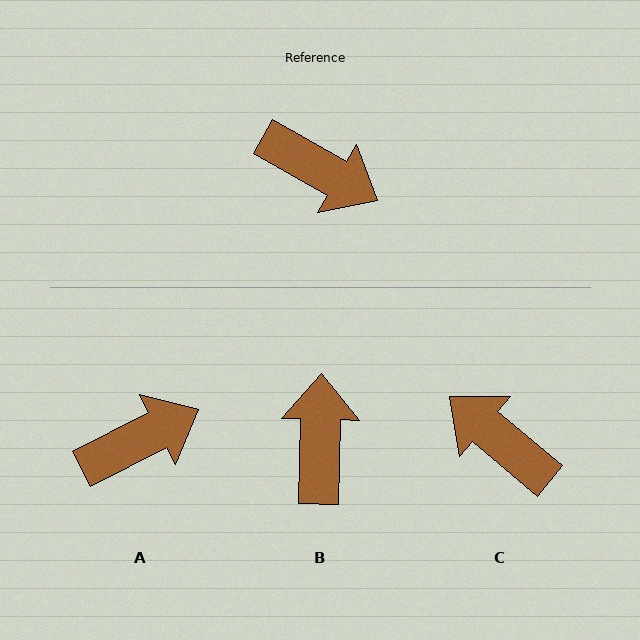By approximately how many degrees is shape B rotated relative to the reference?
Approximately 118 degrees counter-clockwise.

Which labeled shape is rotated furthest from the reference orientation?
C, about 169 degrees away.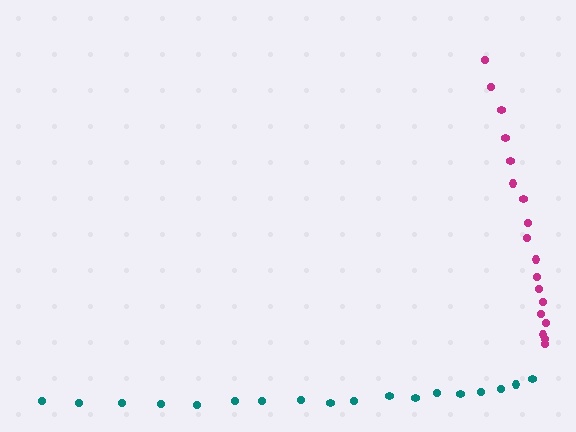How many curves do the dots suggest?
There are 2 distinct paths.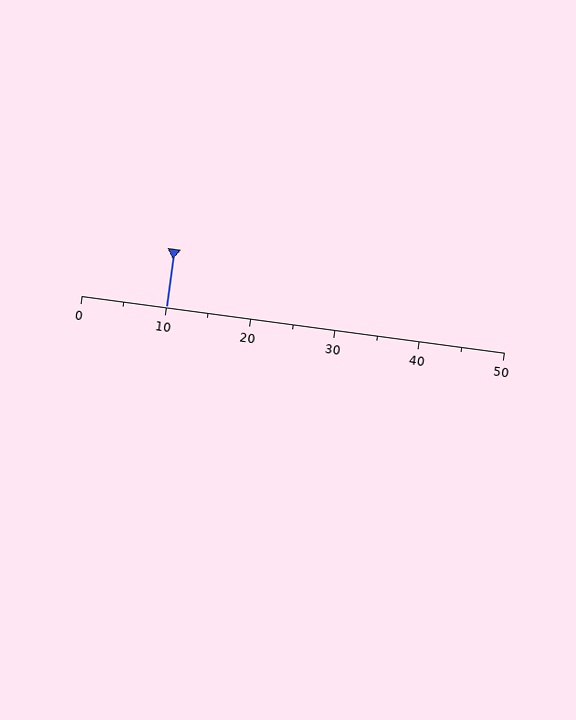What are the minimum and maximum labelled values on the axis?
The axis runs from 0 to 50.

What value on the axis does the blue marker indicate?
The marker indicates approximately 10.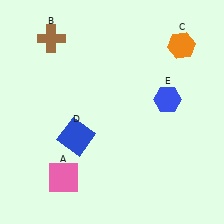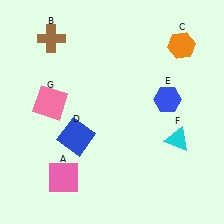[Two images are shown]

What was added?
A cyan triangle (F), a pink square (G) were added in Image 2.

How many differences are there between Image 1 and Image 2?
There are 2 differences between the two images.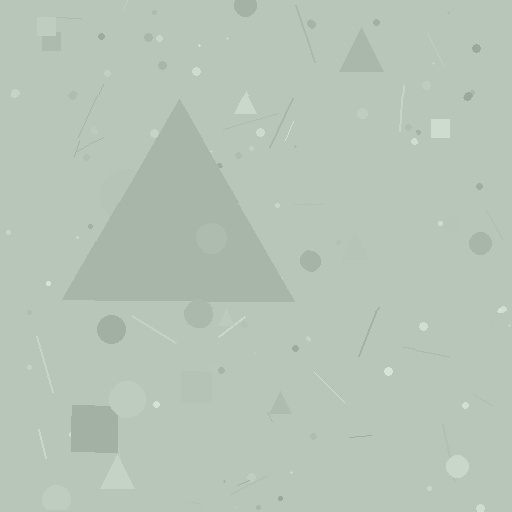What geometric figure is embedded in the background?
A triangle is embedded in the background.